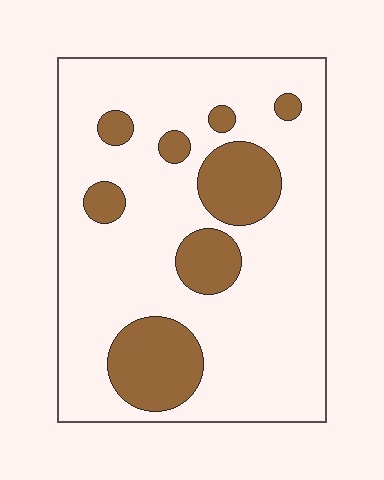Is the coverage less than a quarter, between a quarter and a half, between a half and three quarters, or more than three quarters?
Less than a quarter.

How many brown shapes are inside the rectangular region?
8.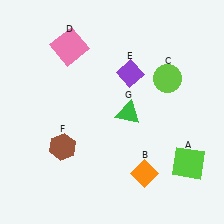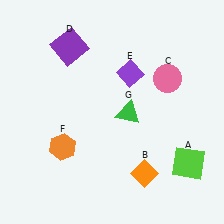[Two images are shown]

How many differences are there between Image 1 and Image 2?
There are 3 differences between the two images.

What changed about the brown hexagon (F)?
In Image 1, F is brown. In Image 2, it changed to orange.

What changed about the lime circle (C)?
In Image 1, C is lime. In Image 2, it changed to pink.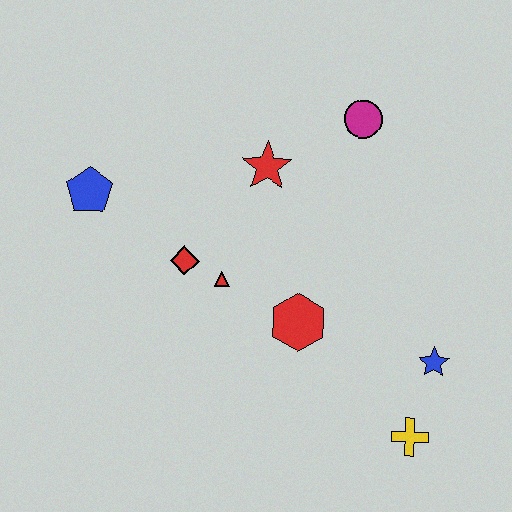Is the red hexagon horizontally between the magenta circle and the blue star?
No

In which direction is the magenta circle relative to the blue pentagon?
The magenta circle is to the right of the blue pentagon.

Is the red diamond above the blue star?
Yes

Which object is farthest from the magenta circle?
The yellow cross is farthest from the magenta circle.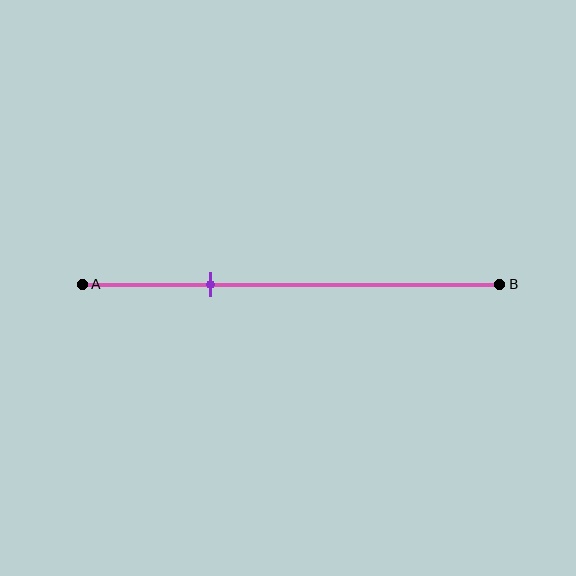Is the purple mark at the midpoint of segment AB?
No, the mark is at about 30% from A, not at the 50% midpoint.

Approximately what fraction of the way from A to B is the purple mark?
The purple mark is approximately 30% of the way from A to B.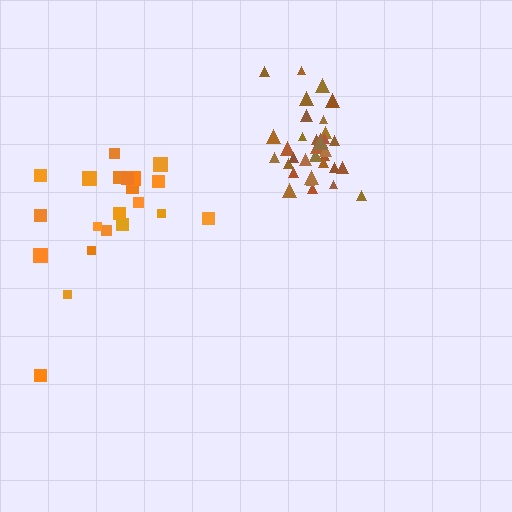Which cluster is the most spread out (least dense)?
Orange.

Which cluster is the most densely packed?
Brown.